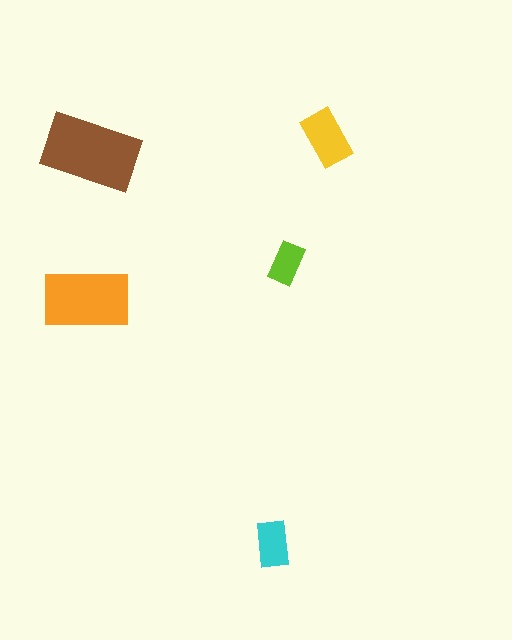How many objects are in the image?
There are 5 objects in the image.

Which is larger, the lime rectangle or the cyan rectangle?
The cyan one.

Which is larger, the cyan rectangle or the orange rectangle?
The orange one.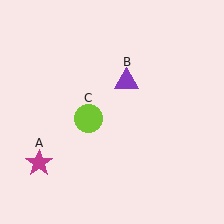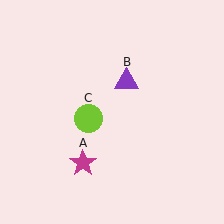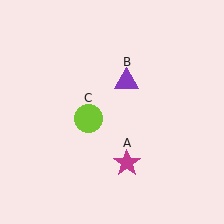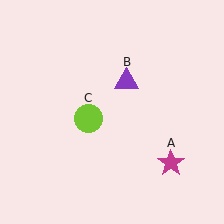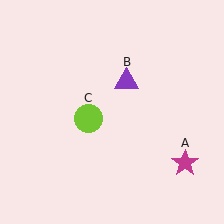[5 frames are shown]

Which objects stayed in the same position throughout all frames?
Purple triangle (object B) and lime circle (object C) remained stationary.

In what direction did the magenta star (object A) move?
The magenta star (object A) moved right.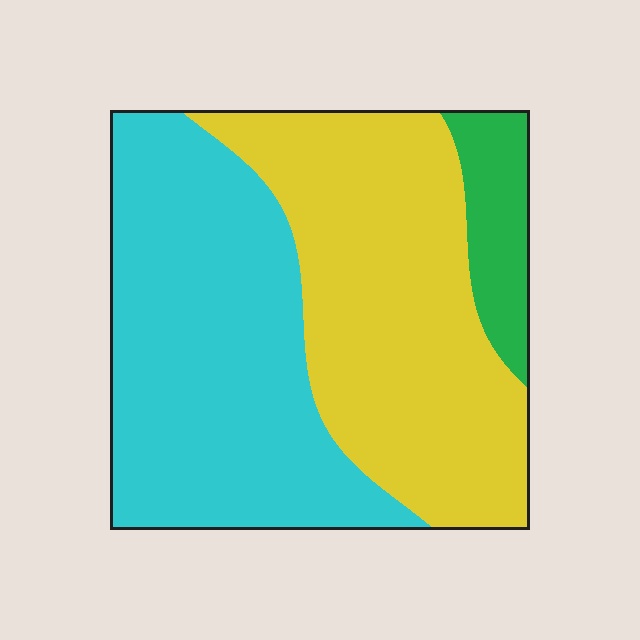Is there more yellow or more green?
Yellow.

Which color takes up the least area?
Green, at roughly 10%.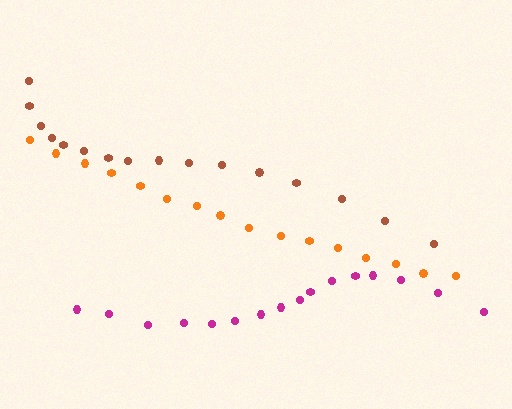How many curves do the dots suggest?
There are 3 distinct paths.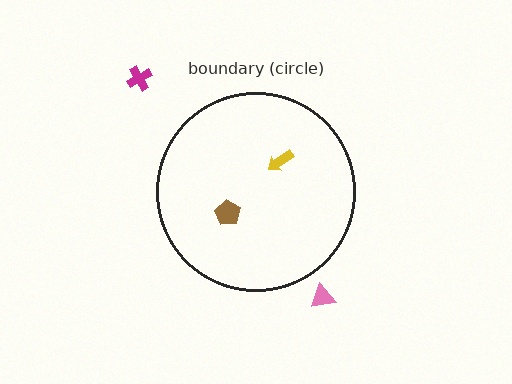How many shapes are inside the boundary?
2 inside, 2 outside.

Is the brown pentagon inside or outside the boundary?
Inside.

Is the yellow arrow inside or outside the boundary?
Inside.